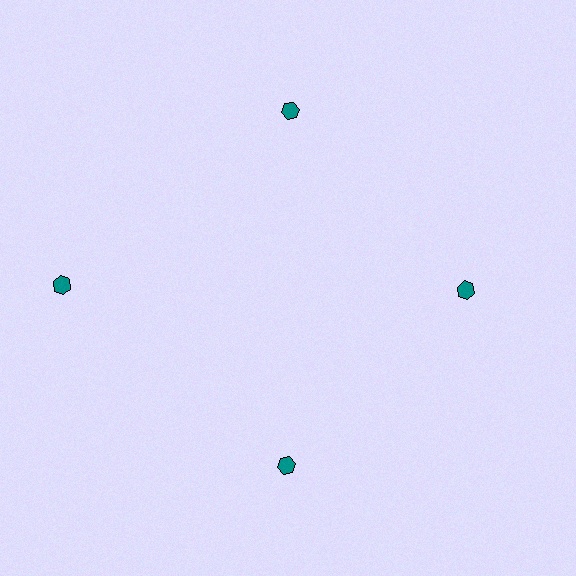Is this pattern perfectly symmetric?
No. The 4 teal hexagons are arranged in a ring, but one element near the 9 o'clock position is pushed outward from the center, breaking the 4-fold rotational symmetry.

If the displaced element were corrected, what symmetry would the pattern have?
It would have 4-fold rotational symmetry — the pattern would map onto itself every 90 degrees.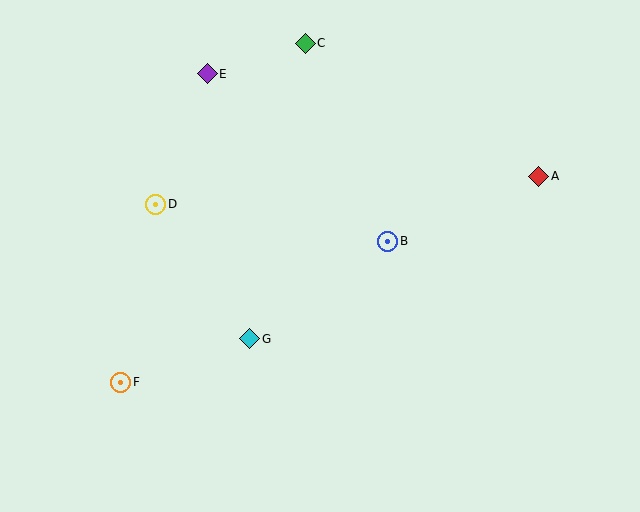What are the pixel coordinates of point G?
Point G is at (250, 339).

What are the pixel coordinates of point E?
Point E is at (207, 74).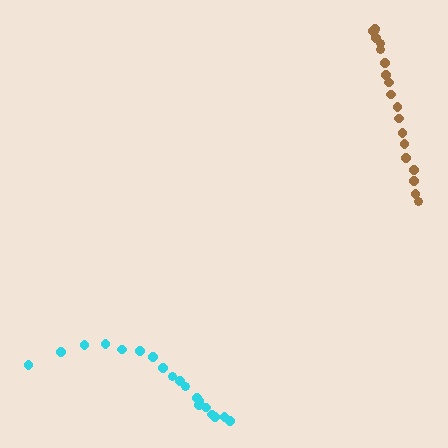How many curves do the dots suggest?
There are 2 distinct paths.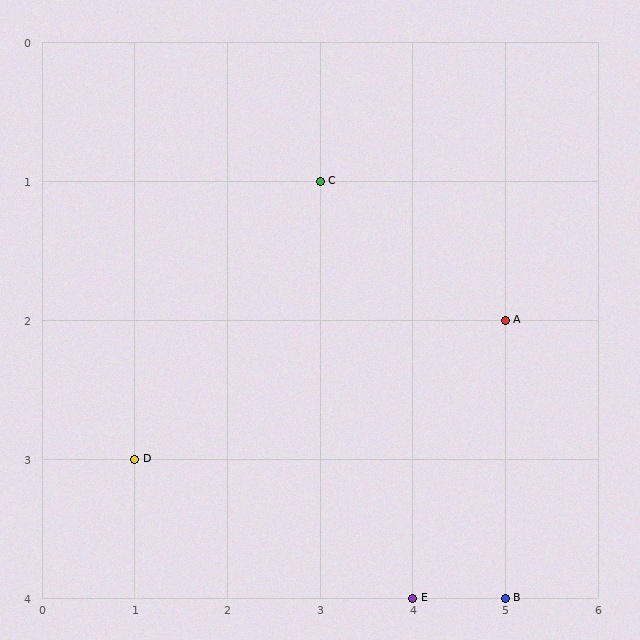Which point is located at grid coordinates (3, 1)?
Point C is at (3, 1).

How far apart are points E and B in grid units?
Points E and B are 1 column apart.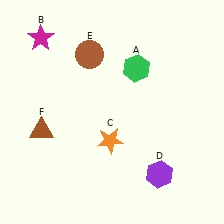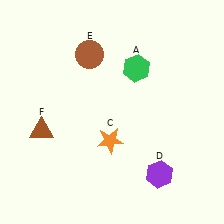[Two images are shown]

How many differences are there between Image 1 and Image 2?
There is 1 difference between the two images.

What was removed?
The magenta star (B) was removed in Image 2.